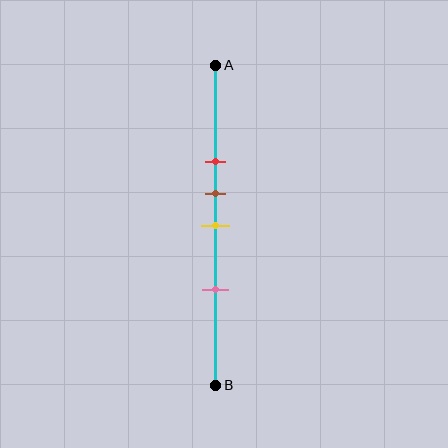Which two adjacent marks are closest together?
The brown and yellow marks are the closest adjacent pair.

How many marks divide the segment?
There are 4 marks dividing the segment.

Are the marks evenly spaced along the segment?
No, the marks are not evenly spaced.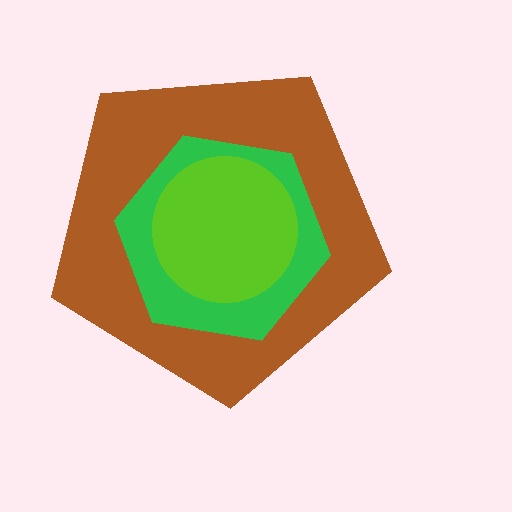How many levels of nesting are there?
3.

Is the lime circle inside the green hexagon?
Yes.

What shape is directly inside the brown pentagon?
The green hexagon.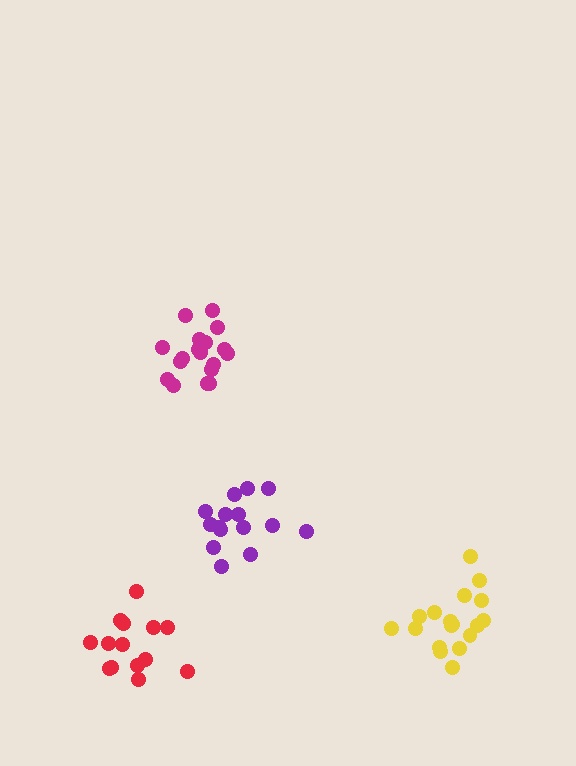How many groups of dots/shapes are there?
There are 4 groups.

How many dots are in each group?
Group 1: 18 dots, Group 2: 15 dots, Group 3: 14 dots, Group 4: 18 dots (65 total).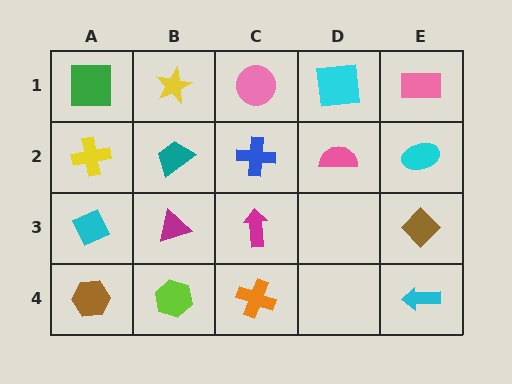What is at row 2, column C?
A blue cross.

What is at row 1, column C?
A pink circle.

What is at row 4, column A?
A brown hexagon.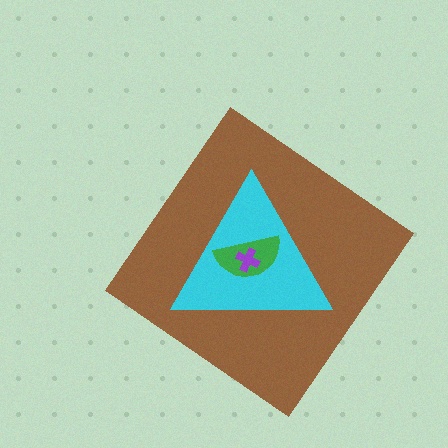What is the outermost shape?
The brown diamond.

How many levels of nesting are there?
4.